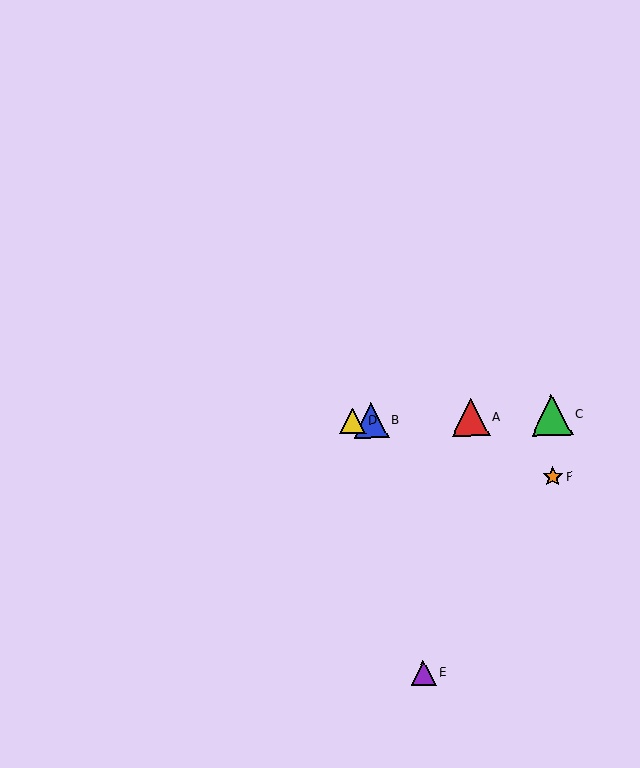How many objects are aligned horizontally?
4 objects (A, B, C, D) are aligned horizontally.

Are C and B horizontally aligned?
Yes, both are at y≈415.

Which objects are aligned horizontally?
Objects A, B, C, D are aligned horizontally.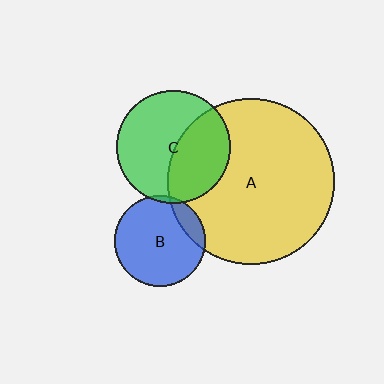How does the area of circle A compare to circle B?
Approximately 3.3 times.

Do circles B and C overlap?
Yes.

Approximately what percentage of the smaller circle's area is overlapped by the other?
Approximately 5%.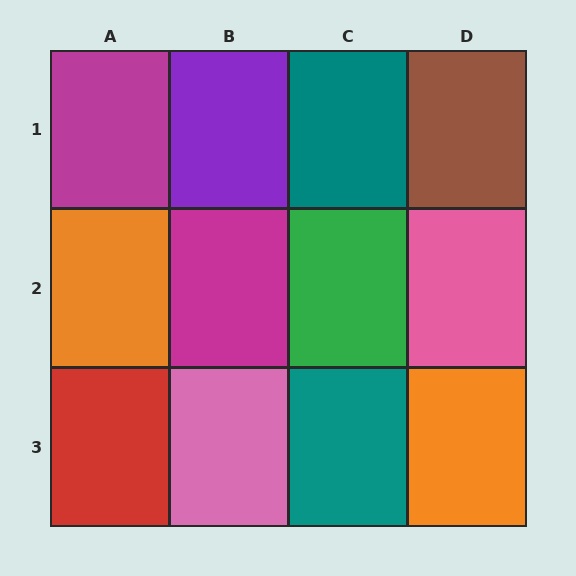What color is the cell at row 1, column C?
Teal.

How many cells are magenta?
2 cells are magenta.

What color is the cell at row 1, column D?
Brown.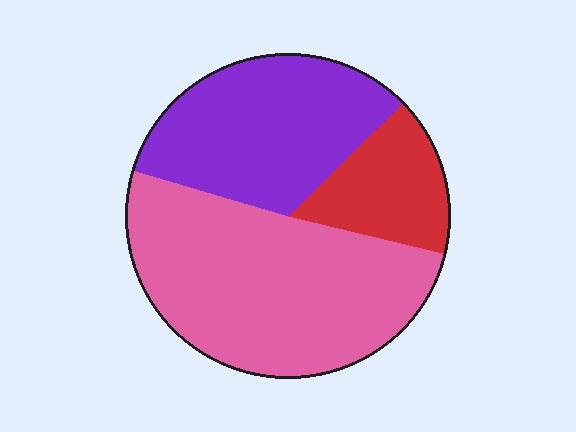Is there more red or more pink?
Pink.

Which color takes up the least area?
Red, at roughly 15%.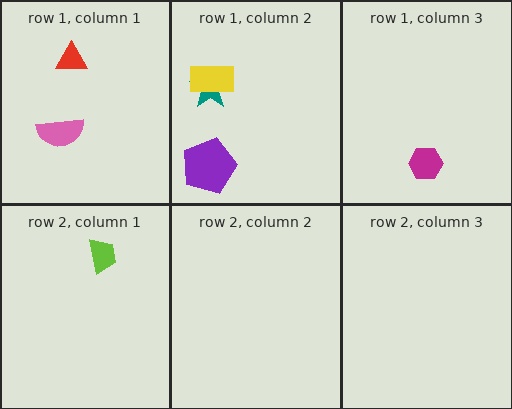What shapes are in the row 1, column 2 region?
The teal star, the purple pentagon, the yellow rectangle.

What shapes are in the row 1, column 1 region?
The red triangle, the pink semicircle.